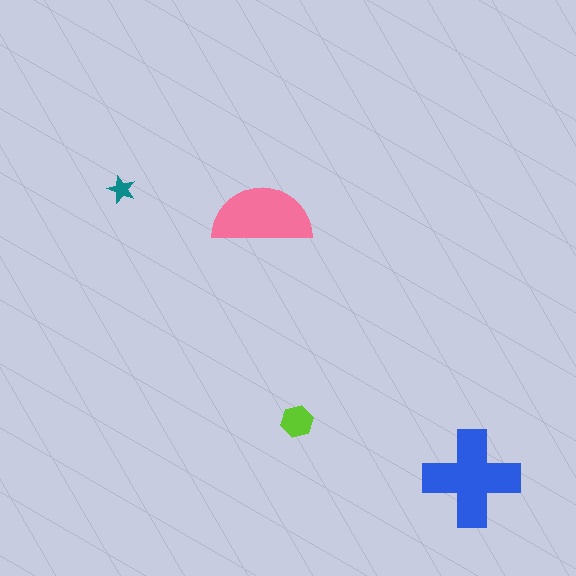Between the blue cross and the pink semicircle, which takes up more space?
The blue cross.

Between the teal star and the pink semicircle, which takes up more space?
The pink semicircle.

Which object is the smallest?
The teal star.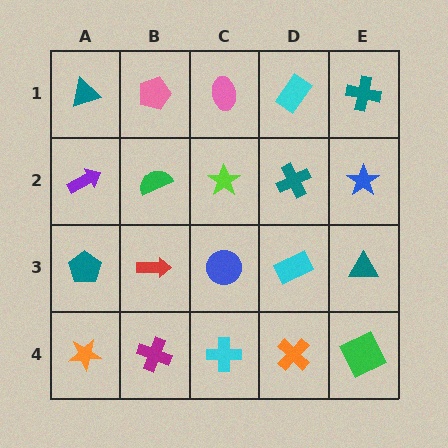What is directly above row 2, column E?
A teal cross.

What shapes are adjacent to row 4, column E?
A teal triangle (row 3, column E), an orange cross (row 4, column D).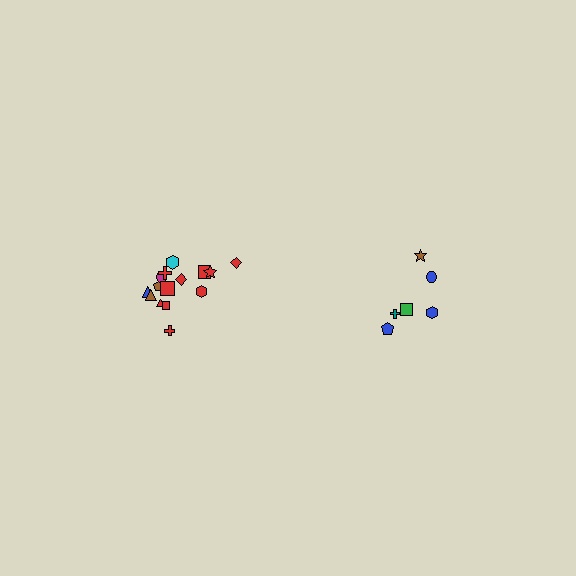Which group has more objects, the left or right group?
The left group.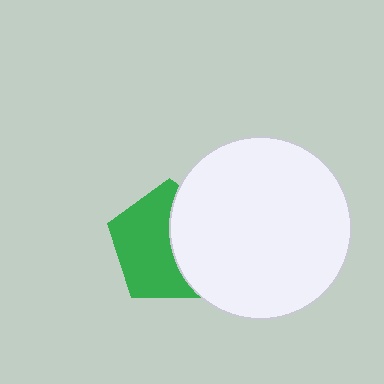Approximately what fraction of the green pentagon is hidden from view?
Roughly 43% of the green pentagon is hidden behind the white circle.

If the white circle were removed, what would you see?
You would see the complete green pentagon.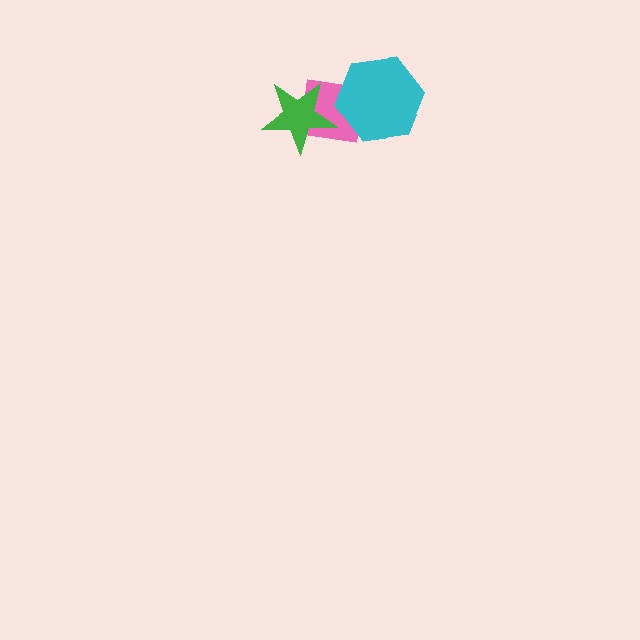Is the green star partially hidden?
No, no other shape covers it.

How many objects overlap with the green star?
1 object overlaps with the green star.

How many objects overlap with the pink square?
2 objects overlap with the pink square.